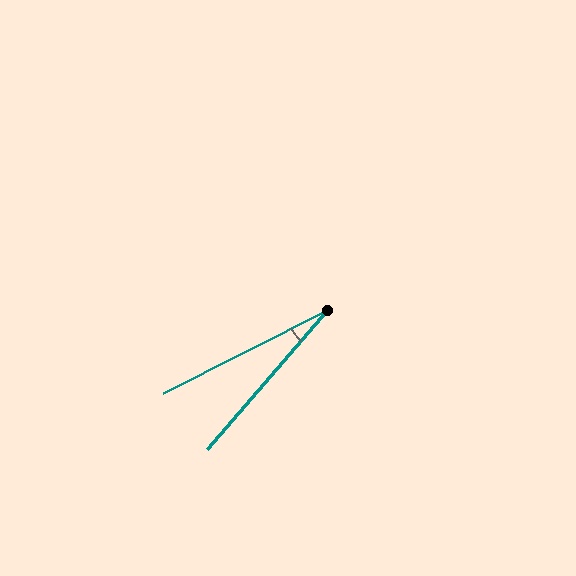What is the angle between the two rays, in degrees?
Approximately 22 degrees.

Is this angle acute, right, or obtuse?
It is acute.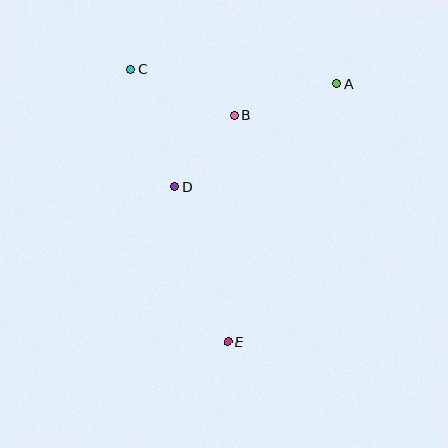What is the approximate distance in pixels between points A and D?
The distance between A and D is approximately 192 pixels.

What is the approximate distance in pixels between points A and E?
The distance between A and E is approximately 280 pixels.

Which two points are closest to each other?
Points B and D are closest to each other.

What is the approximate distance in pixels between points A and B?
The distance between A and B is approximately 107 pixels.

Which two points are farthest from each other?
Points C and E are farthest from each other.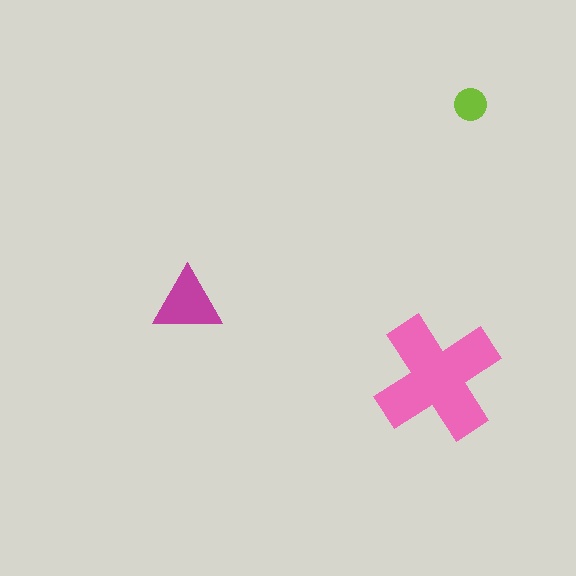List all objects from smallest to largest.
The lime circle, the magenta triangle, the pink cross.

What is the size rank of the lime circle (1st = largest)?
3rd.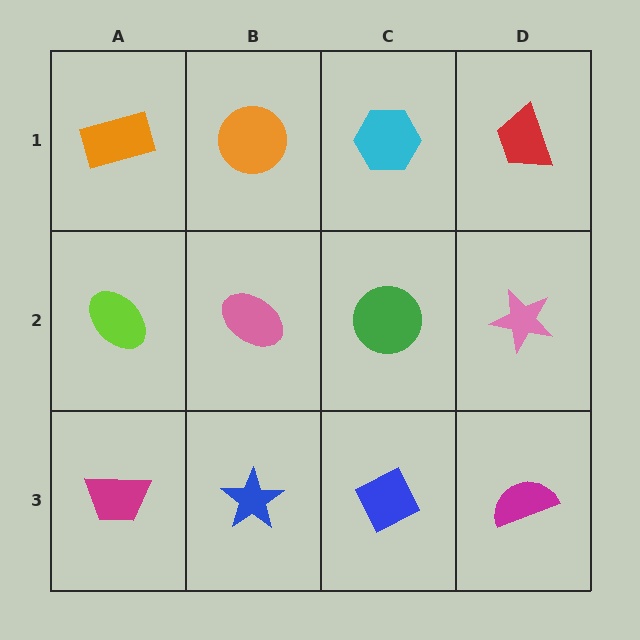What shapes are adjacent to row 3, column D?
A pink star (row 2, column D), a blue diamond (row 3, column C).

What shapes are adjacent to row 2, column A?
An orange rectangle (row 1, column A), a magenta trapezoid (row 3, column A), a pink ellipse (row 2, column B).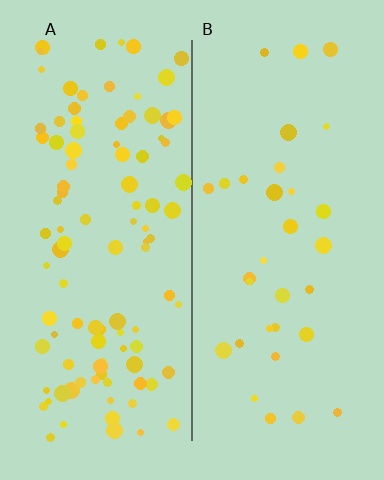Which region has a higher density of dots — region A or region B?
A (the left).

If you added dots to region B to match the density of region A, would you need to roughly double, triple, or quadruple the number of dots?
Approximately triple.